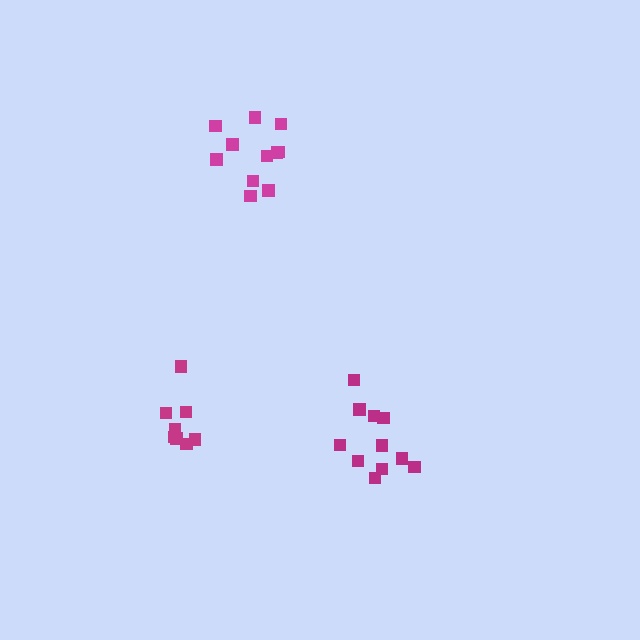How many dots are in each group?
Group 1: 8 dots, Group 2: 11 dots, Group 3: 11 dots (30 total).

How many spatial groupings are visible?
There are 3 spatial groupings.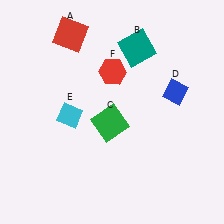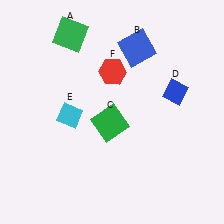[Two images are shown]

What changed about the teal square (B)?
In Image 1, B is teal. In Image 2, it changed to blue.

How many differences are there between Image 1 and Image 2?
There are 2 differences between the two images.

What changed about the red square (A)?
In Image 1, A is red. In Image 2, it changed to green.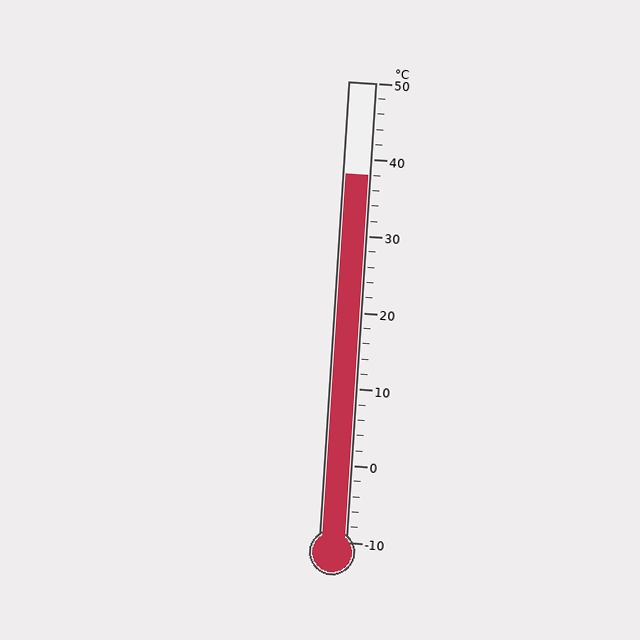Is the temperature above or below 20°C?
The temperature is above 20°C.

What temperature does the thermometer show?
The thermometer shows approximately 38°C.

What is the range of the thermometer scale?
The thermometer scale ranges from -10°C to 50°C.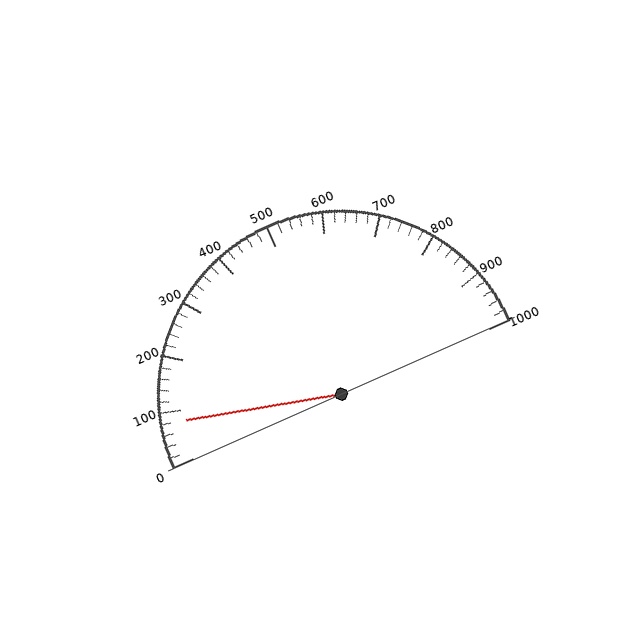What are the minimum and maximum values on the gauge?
The gauge ranges from 0 to 1000.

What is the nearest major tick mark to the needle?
The nearest major tick mark is 100.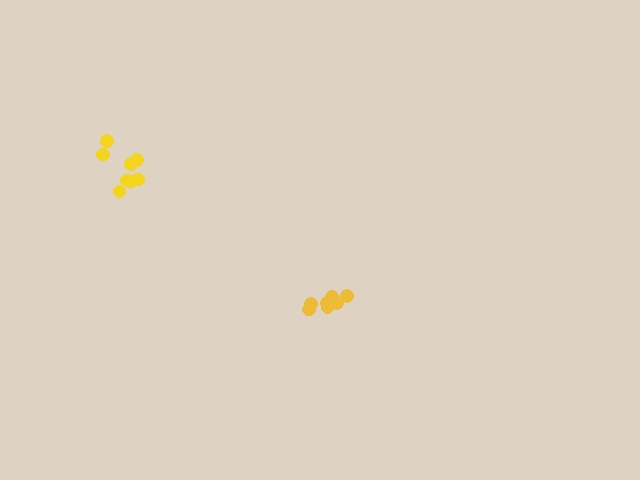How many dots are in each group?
Group 1: 8 dots, Group 2: 7 dots (15 total).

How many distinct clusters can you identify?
There are 2 distinct clusters.